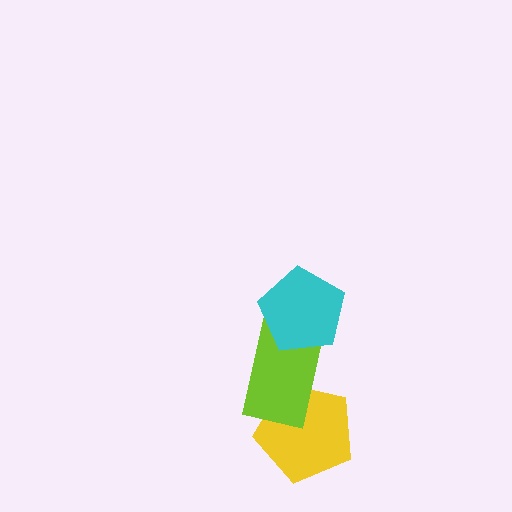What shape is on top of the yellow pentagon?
The lime rectangle is on top of the yellow pentagon.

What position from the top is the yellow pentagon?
The yellow pentagon is 3rd from the top.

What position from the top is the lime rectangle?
The lime rectangle is 2nd from the top.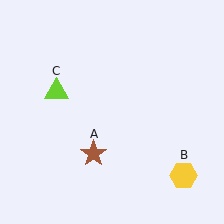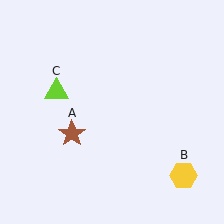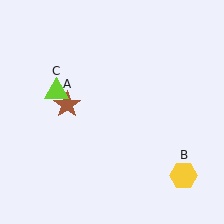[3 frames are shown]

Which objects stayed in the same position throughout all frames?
Yellow hexagon (object B) and lime triangle (object C) remained stationary.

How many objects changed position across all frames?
1 object changed position: brown star (object A).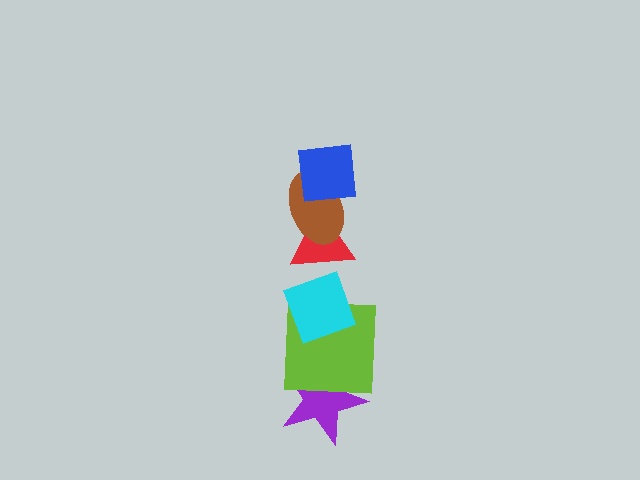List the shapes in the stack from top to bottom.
From top to bottom: the blue square, the brown ellipse, the red triangle, the cyan diamond, the lime square, the purple star.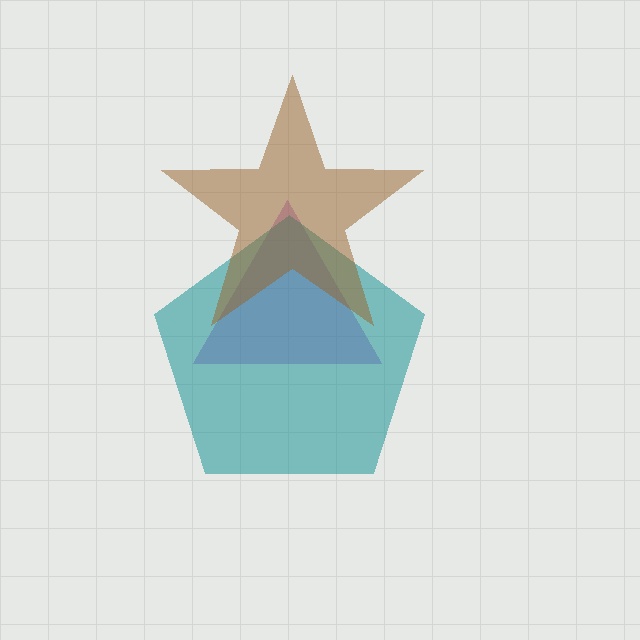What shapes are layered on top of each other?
The layered shapes are: a purple triangle, a teal pentagon, a brown star.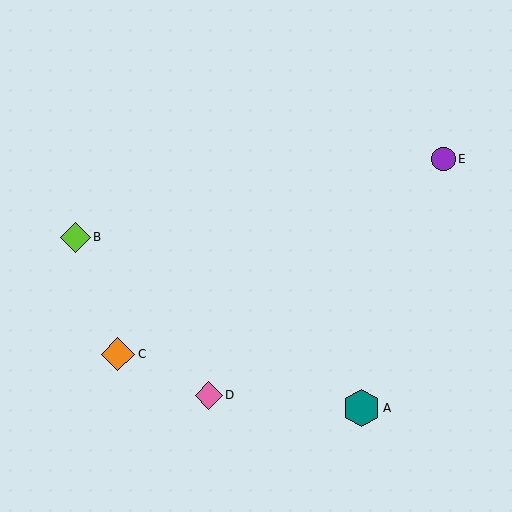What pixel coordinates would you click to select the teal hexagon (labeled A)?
Click at (361, 408) to select the teal hexagon A.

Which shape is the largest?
The teal hexagon (labeled A) is the largest.